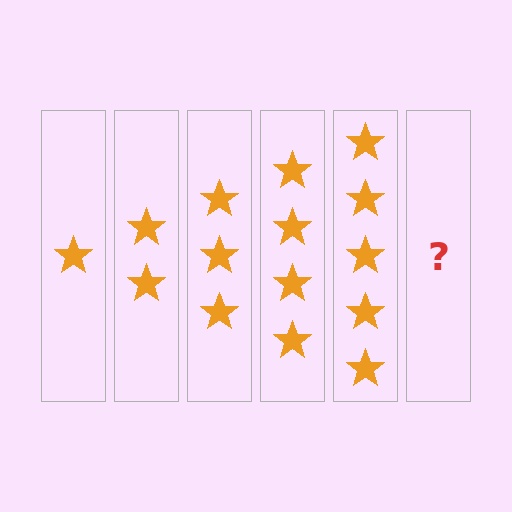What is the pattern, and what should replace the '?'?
The pattern is that each step adds one more star. The '?' should be 6 stars.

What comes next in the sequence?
The next element should be 6 stars.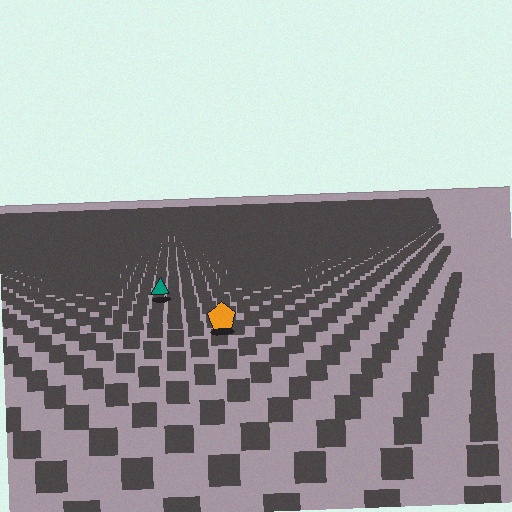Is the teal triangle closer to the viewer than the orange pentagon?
No. The orange pentagon is closer — you can tell from the texture gradient: the ground texture is coarser near it.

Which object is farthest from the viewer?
The teal triangle is farthest from the viewer. It appears smaller and the ground texture around it is denser.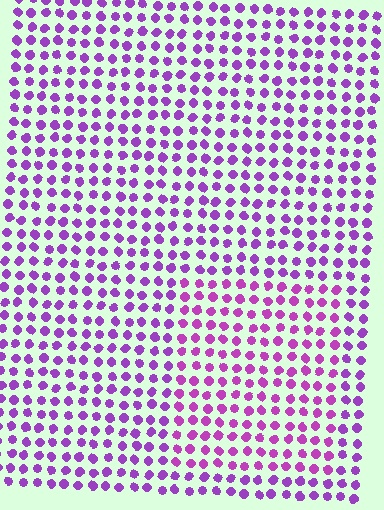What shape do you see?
I see a rectangle.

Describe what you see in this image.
The image is filled with small purple elements in a uniform arrangement. A rectangle-shaped region is visible where the elements are tinted to a slightly different hue, forming a subtle color boundary.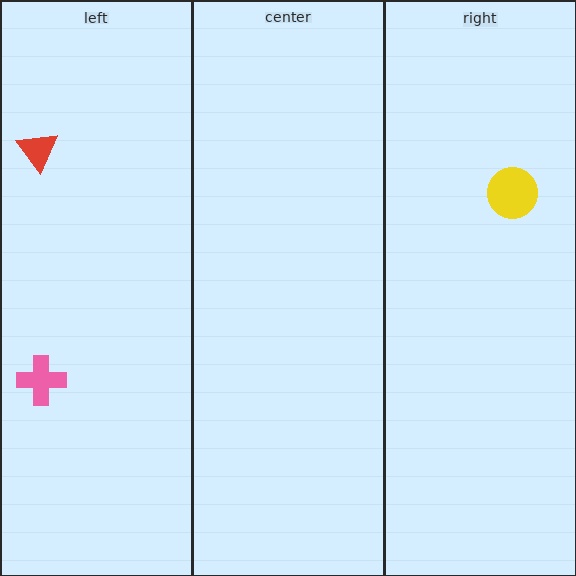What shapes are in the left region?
The red triangle, the pink cross.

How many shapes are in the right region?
1.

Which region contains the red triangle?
The left region.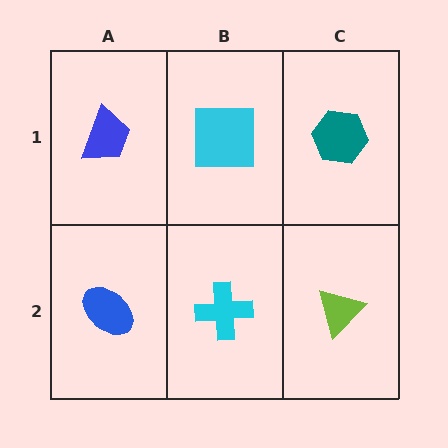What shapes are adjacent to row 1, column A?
A blue ellipse (row 2, column A), a cyan square (row 1, column B).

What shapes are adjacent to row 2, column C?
A teal hexagon (row 1, column C), a cyan cross (row 2, column B).